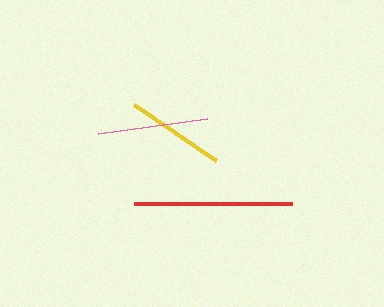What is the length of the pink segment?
The pink segment is approximately 110 pixels long.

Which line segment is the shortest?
The yellow line is the shortest at approximately 99 pixels.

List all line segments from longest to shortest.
From longest to shortest: red, pink, yellow.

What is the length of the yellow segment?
The yellow segment is approximately 99 pixels long.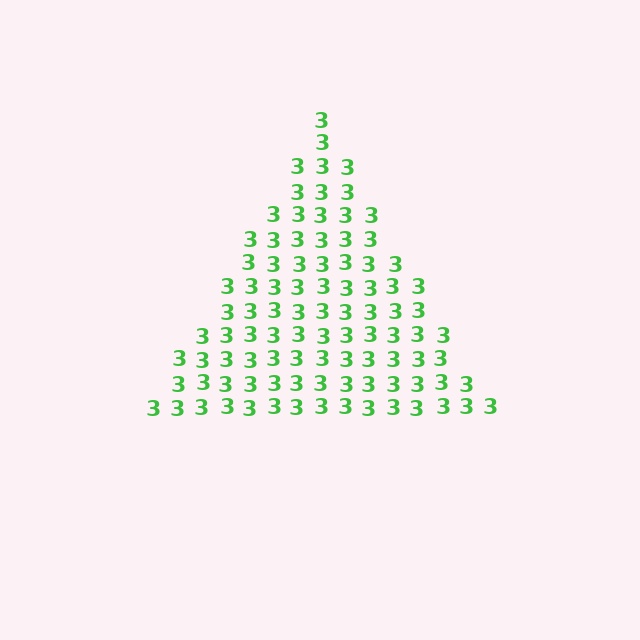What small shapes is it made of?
It is made of small digit 3's.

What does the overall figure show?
The overall figure shows a triangle.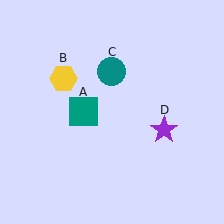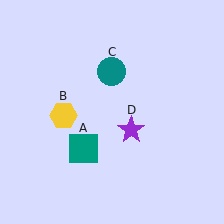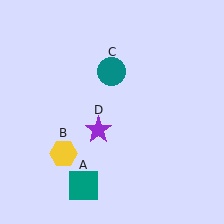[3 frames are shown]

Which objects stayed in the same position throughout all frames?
Teal circle (object C) remained stationary.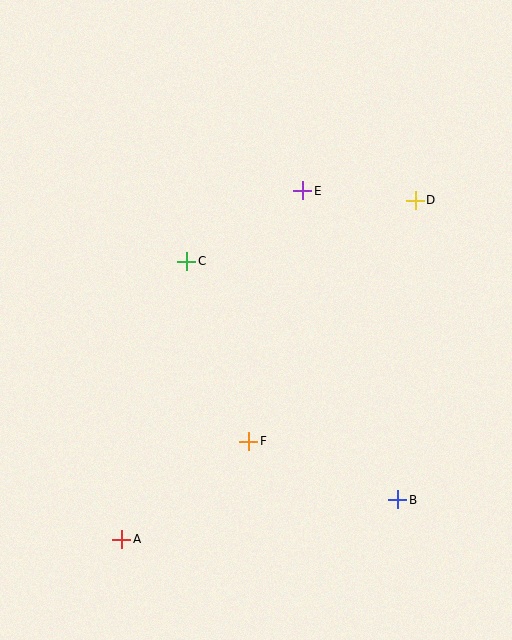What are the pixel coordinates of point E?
Point E is at (303, 191).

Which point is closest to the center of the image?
Point C at (187, 261) is closest to the center.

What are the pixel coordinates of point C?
Point C is at (187, 261).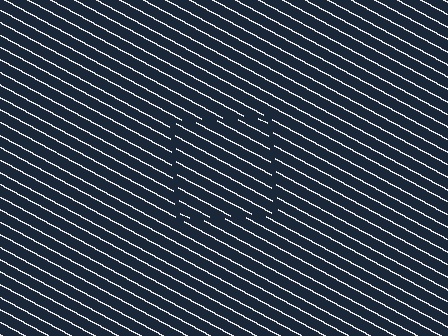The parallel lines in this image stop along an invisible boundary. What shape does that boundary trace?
An illusory square. The interior of the shape contains the same grating, shifted by half a period — the contour is defined by the phase discontinuity where line-ends from the inner and outer gratings abut.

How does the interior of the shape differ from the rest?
The interior of the shape contains the same grating, shifted by half a period — the contour is defined by the phase discontinuity where line-ends from the inner and outer gratings abut.